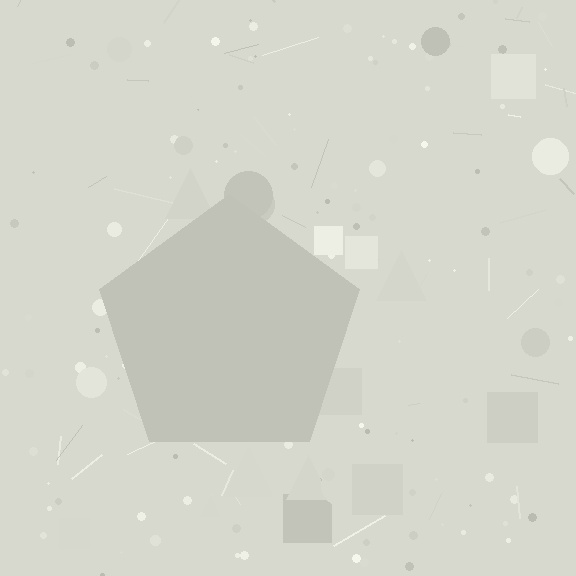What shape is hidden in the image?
A pentagon is hidden in the image.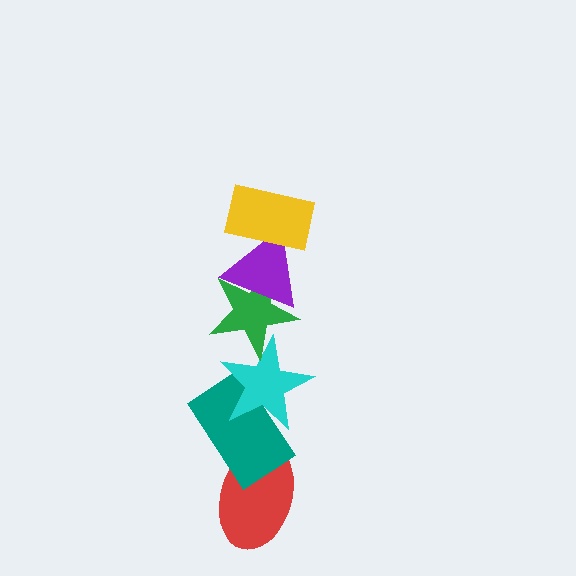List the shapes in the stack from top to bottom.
From top to bottom: the yellow rectangle, the purple triangle, the green star, the cyan star, the teal rectangle, the red ellipse.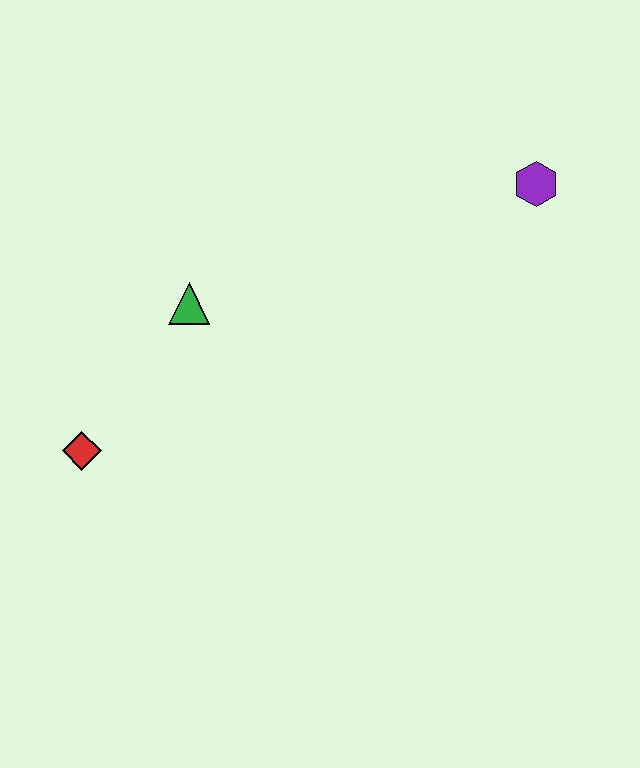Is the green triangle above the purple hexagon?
No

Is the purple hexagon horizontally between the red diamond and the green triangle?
No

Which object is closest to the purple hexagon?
The green triangle is closest to the purple hexagon.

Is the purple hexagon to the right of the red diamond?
Yes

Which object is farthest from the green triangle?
The purple hexagon is farthest from the green triangle.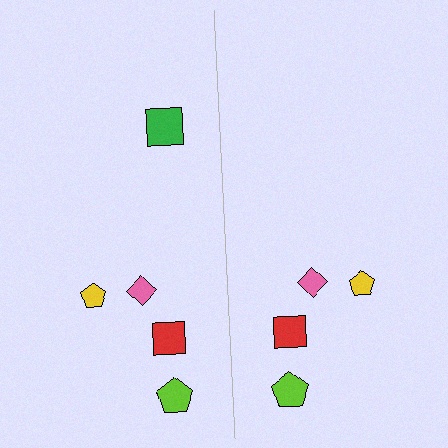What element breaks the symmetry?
A green square is missing from the right side.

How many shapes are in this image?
There are 9 shapes in this image.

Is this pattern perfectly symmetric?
No, the pattern is not perfectly symmetric. A green square is missing from the right side.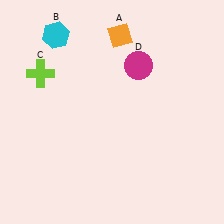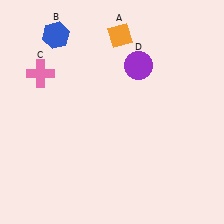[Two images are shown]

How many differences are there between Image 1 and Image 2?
There are 3 differences between the two images.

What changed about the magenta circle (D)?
In Image 1, D is magenta. In Image 2, it changed to purple.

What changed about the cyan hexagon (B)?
In Image 1, B is cyan. In Image 2, it changed to blue.